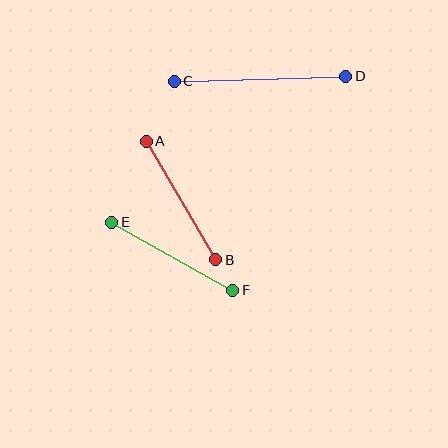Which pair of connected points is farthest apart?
Points C and D are farthest apart.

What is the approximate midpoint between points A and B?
The midpoint is at approximately (181, 201) pixels.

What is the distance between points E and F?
The distance is approximately 139 pixels.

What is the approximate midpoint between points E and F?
The midpoint is at approximately (172, 256) pixels.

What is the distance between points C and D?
The distance is approximately 171 pixels.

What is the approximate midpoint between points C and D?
The midpoint is at approximately (260, 79) pixels.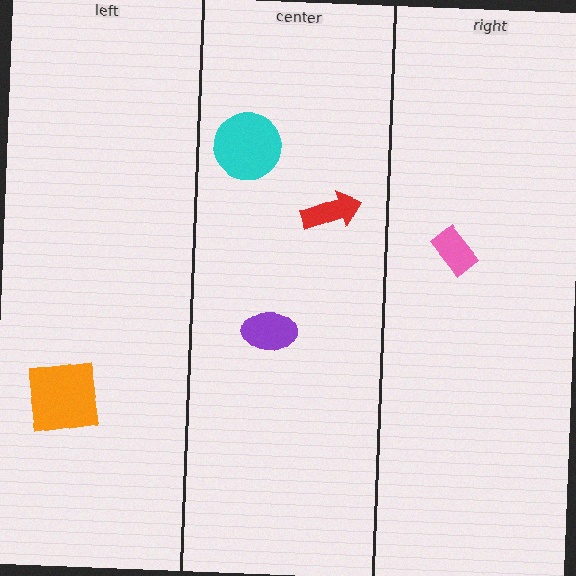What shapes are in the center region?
The cyan circle, the purple ellipse, the red arrow.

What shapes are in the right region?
The pink rectangle.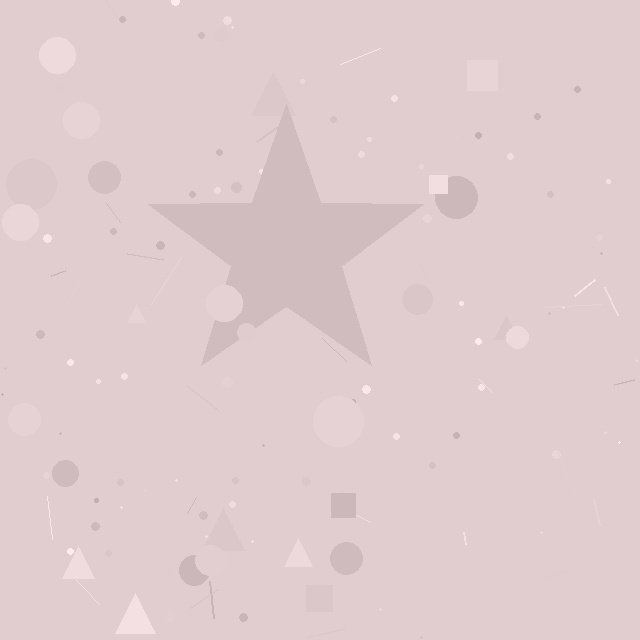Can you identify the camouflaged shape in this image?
The camouflaged shape is a star.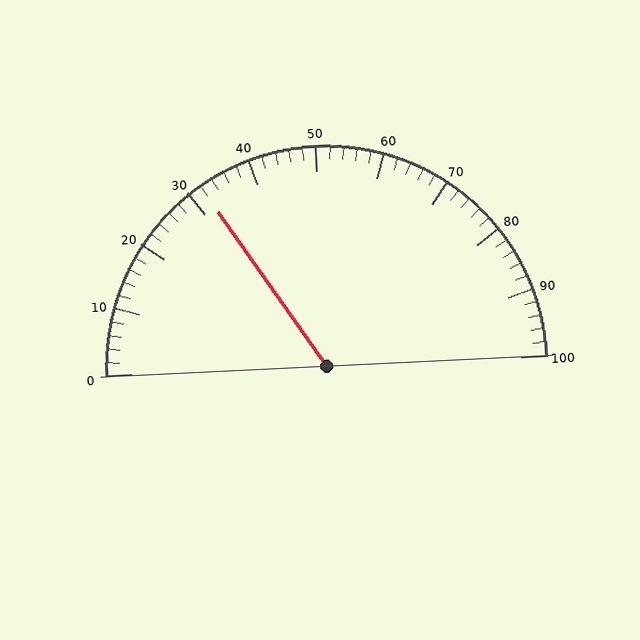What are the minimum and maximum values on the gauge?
The gauge ranges from 0 to 100.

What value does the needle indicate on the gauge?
The needle indicates approximately 32.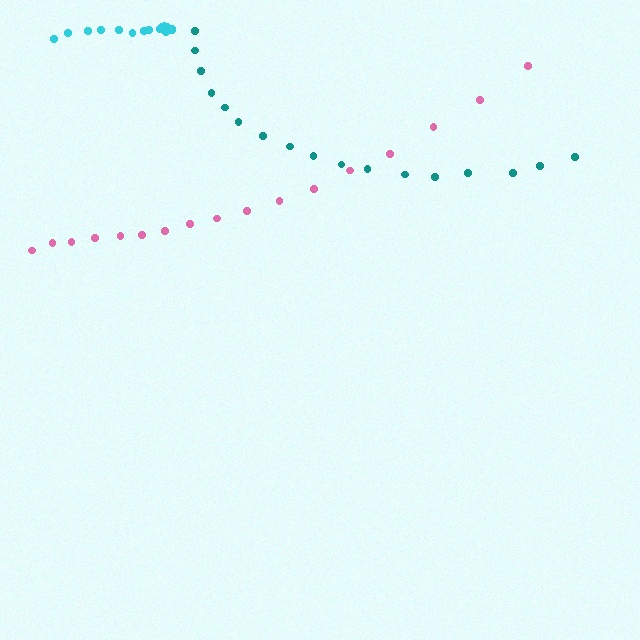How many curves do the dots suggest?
There are 3 distinct paths.